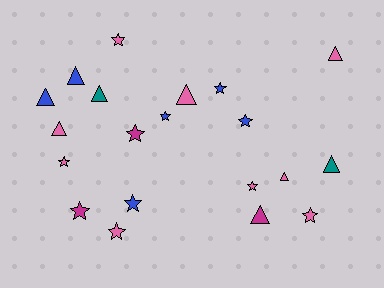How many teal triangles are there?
There are 2 teal triangles.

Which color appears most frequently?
Pink, with 9 objects.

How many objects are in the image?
There are 20 objects.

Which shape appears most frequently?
Star, with 11 objects.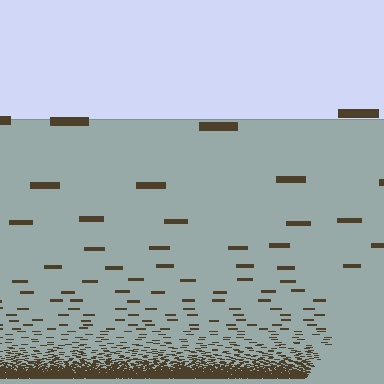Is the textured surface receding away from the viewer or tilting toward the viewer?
The surface appears to tilt toward the viewer. Texture elements get larger and sparser toward the top.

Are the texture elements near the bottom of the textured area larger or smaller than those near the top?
Smaller. The gradient is inverted — elements near the bottom are smaller and denser.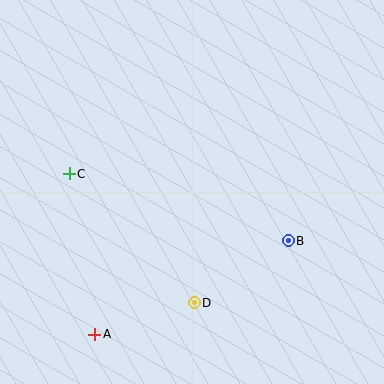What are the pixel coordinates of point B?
Point B is at (288, 241).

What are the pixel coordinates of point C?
Point C is at (69, 174).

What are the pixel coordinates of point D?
Point D is at (194, 303).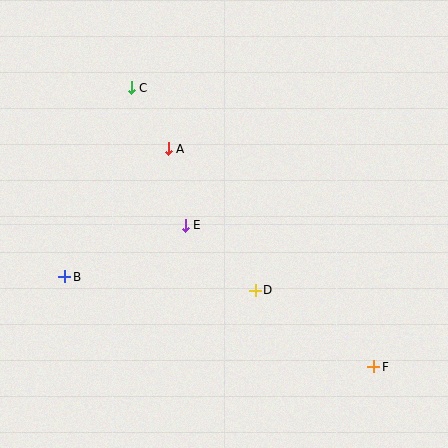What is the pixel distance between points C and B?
The distance between C and B is 201 pixels.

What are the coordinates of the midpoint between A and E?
The midpoint between A and E is at (177, 187).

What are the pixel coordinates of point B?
Point B is at (65, 277).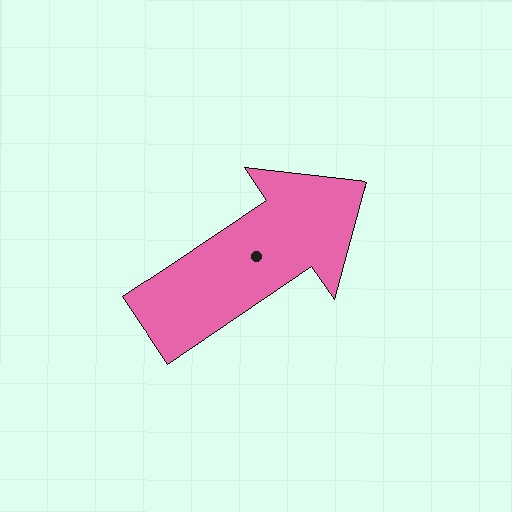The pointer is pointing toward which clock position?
Roughly 2 o'clock.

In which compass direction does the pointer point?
Northeast.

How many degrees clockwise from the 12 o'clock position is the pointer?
Approximately 56 degrees.